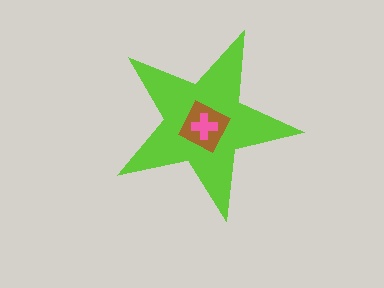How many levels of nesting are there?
3.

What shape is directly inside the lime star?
The brown diamond.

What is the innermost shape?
The pink cross.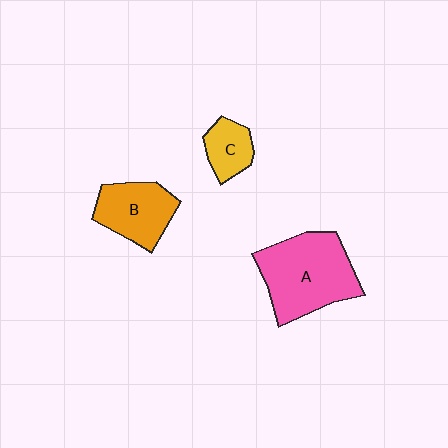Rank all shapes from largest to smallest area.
From largest to smallest: A (pink), B (orange), C (yellow).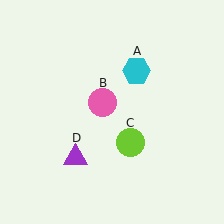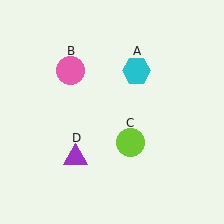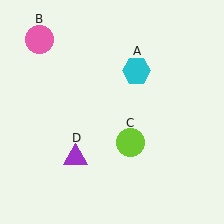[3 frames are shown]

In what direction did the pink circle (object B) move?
The pink circle (object B) moved up and to the left.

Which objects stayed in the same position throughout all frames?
Cyan hexagon (object A) and lime circle (object C) and purple triangle (object D) remained stationary.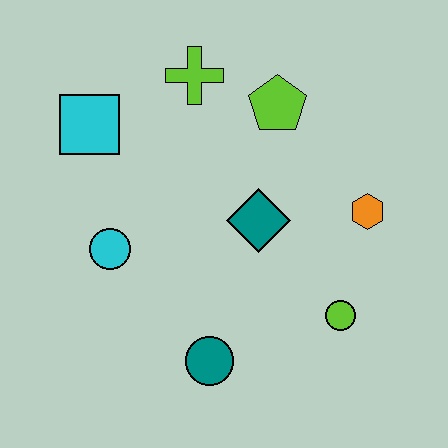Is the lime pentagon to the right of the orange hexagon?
No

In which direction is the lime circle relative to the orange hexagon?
The lime circle is below the orange hexagon.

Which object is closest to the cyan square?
The lime cross is closest to the cyan square.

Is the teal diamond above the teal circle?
Yes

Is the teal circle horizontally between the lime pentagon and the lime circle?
No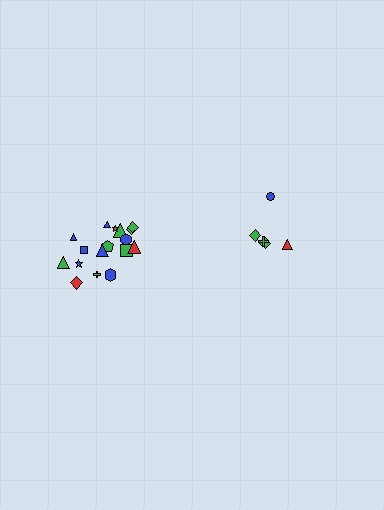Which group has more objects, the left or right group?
The left group.